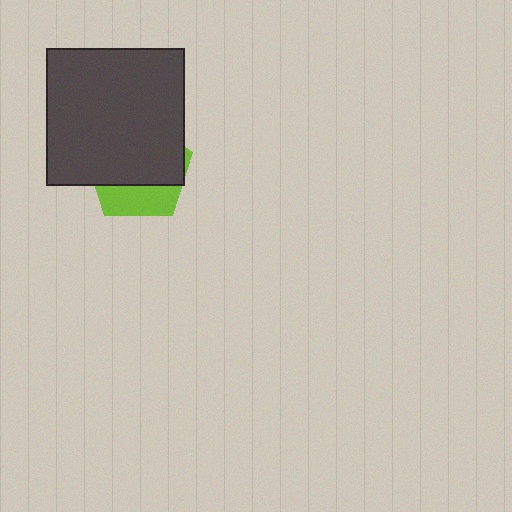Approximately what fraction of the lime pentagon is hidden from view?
Roughly 69% of the lime pentagon is hidden behind the dark gray square.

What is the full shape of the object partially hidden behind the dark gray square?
The partially hidden object is a lime pentagon.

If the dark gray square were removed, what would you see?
You would see the complete lime pentagon.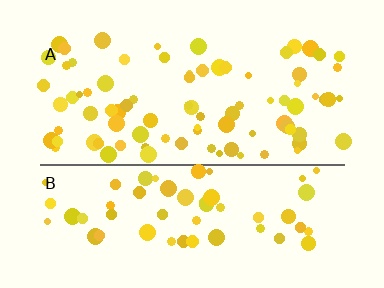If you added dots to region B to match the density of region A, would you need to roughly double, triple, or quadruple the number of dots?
Approximately double.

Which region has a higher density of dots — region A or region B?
A (the top).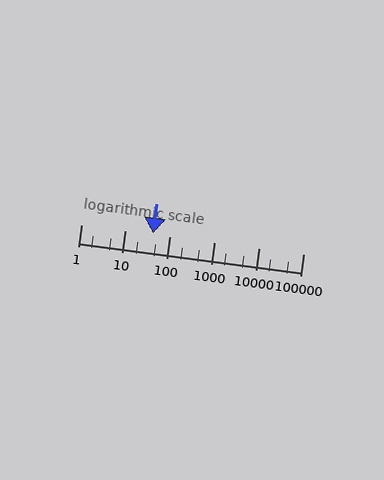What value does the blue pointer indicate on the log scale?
The pointer indicates approximately 41.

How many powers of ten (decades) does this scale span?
The scale spans 5 decades, from 1 to 100000.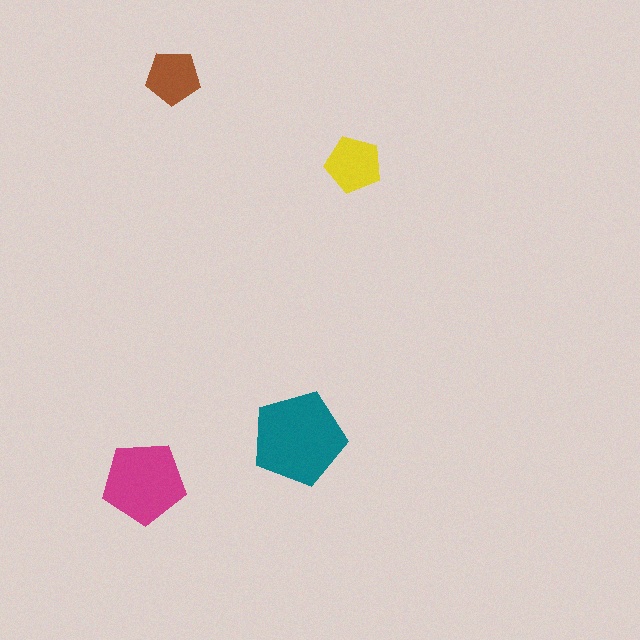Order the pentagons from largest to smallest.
the teal one, the magenta one, the yellow one, the brown one.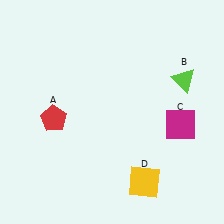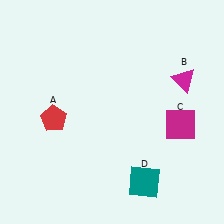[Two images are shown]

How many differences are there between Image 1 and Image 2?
There are 2 differences between the two images.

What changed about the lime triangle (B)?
In Image 1, B is lime. In Image 2, it changed to magenta.